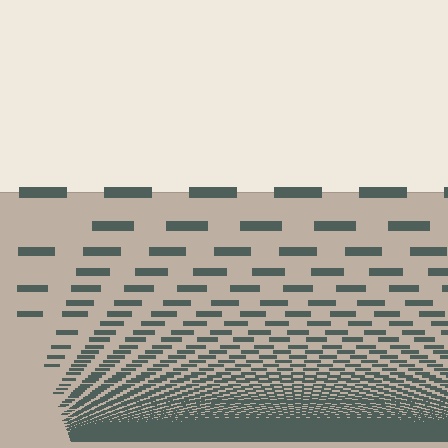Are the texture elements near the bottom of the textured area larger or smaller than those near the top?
Smaller. The gradient is inverted — elements near the bottom are smaller and denser.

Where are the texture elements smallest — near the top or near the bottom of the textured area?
Near the bottom.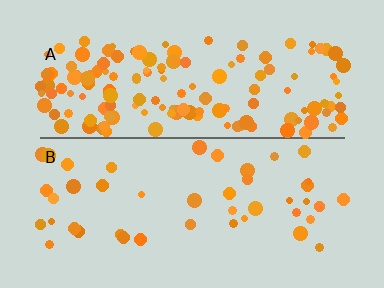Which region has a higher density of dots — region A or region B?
A (the top).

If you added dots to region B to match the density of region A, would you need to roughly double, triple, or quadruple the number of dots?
Approximately triple.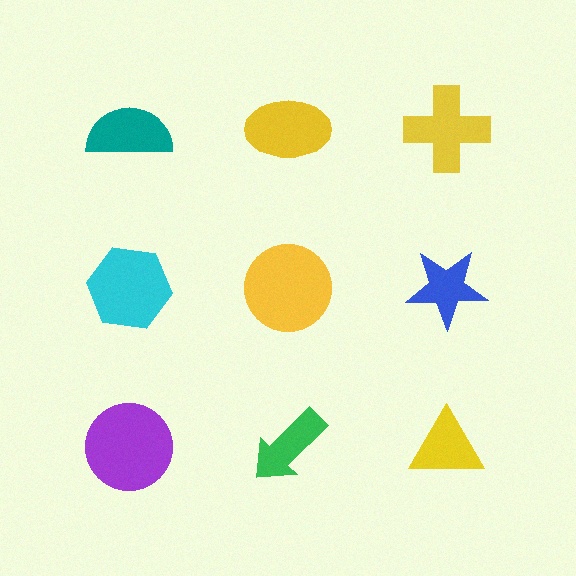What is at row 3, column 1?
A purple circle.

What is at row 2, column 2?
A yellow circle.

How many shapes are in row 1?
3 shapes.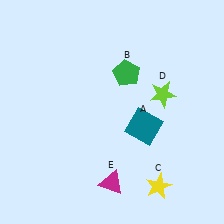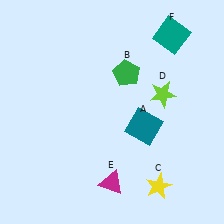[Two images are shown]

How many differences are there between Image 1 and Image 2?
There is 1 difference between the two images.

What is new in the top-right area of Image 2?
A teal square (F) was added in the top-right area of Image 2.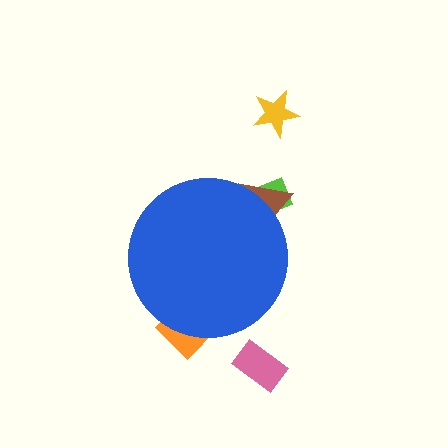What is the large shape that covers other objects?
A blue circle.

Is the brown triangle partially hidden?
Yes, the brown triangle is partially hidden behind the blue circle.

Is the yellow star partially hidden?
No, the yellow star is fully visible.